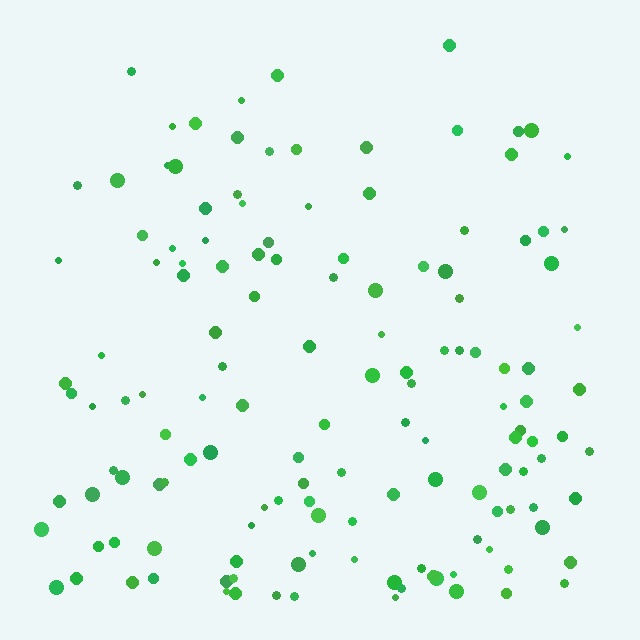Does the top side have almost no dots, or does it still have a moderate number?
Still a moderate number, just noticeably fewer than the bottom.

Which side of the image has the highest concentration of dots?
The bottom.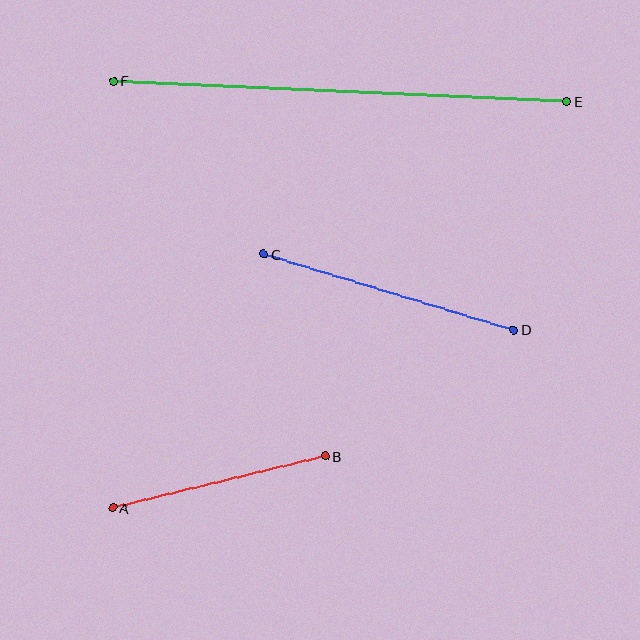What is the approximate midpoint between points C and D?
The midpoint is at approximately (389, 292) pixels.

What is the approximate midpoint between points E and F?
The midpoint is at approximately (340, 91) pixels.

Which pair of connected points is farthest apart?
Points E and F are farthest apart.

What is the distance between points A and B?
The distance is approximately 219 pixels.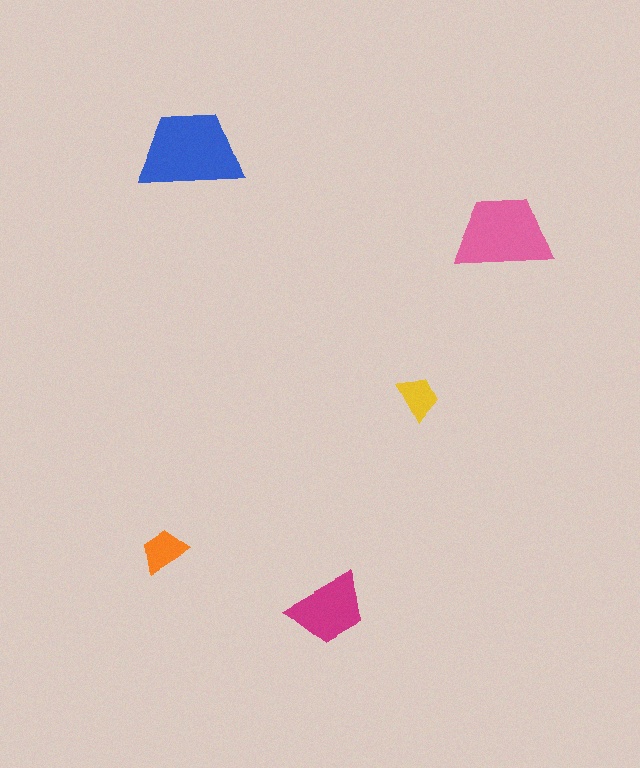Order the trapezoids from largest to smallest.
the blue one, the pink one, the magenta one, the orange one, the yellow one.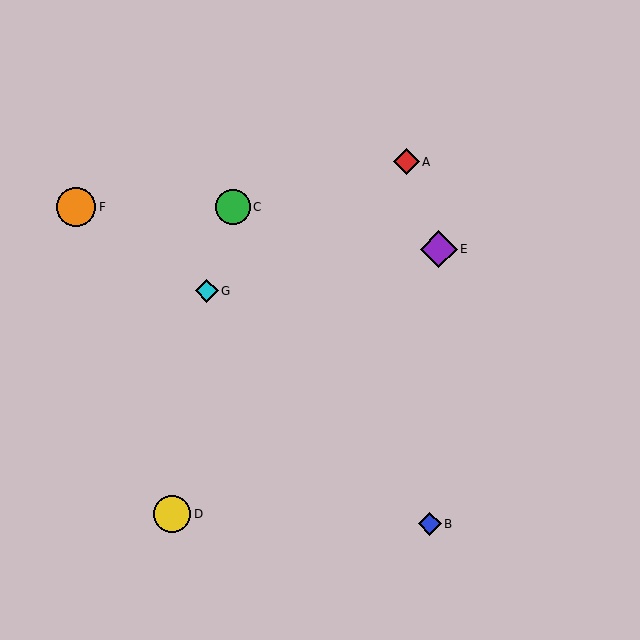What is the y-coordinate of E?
Object E is at y≈249.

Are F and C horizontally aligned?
Yes, both are at y≈207.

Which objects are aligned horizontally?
Objects C, F are aligned horizontally.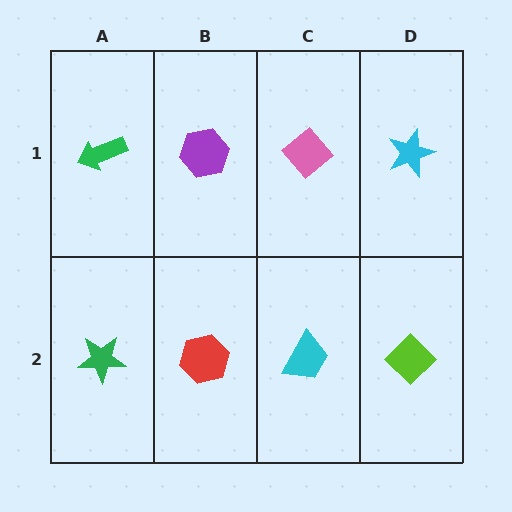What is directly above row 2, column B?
A purple hexagon.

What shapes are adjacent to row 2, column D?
A cyan star (row 1, column D), a cyan trapezoid (row 2, column C).